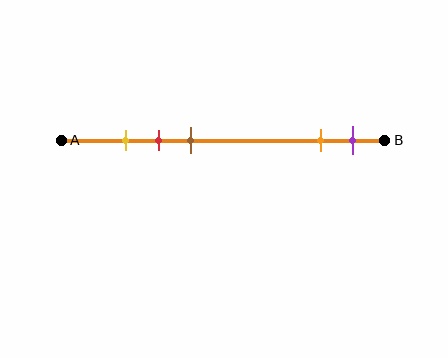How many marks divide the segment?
There are 5 marks dividing the segment.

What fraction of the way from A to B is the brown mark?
The brown mark is approximately 40% (0.4) of the way from A to B.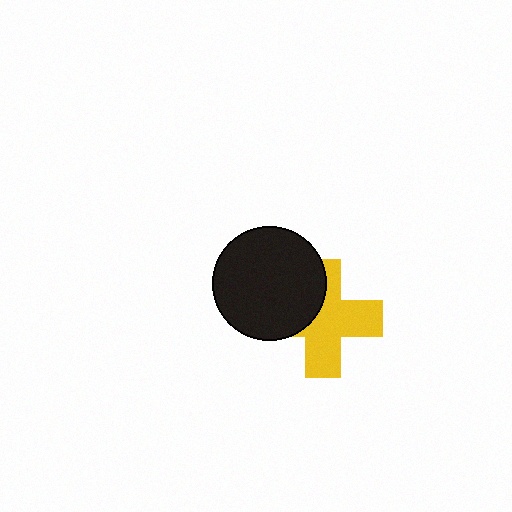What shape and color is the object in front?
The object in front is a black circle.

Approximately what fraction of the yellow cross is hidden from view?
Roughly 36% of the yellow cross is hidden behind the black circle.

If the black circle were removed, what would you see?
You would see the complete yellow cross.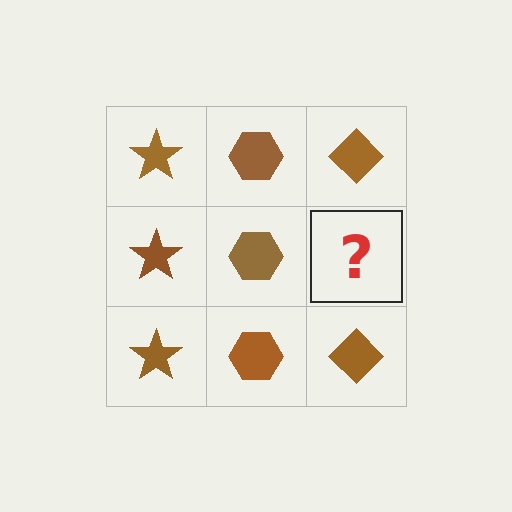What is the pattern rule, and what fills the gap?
The rule is that each column has a consistent shape. The gap should be filled with a brown diamond.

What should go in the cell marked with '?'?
The missing cell should contain a brown diamond.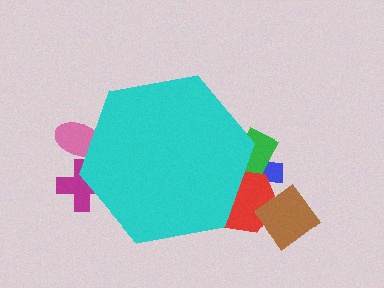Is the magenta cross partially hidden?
Yes, the magenta cross is partially hidden behind the cyan hexagon.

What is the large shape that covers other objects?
A cyan hexagon.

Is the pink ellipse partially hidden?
Yes, the pink ellipse is partially hidden behind the cyan hexagon.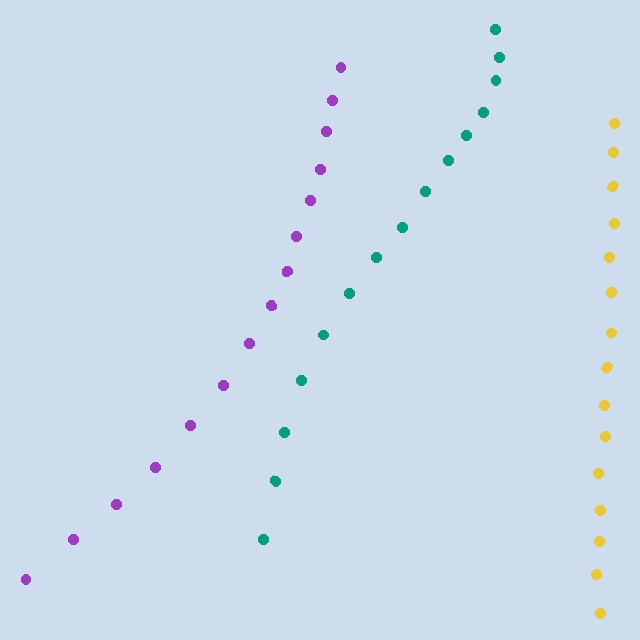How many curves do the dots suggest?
There are 3 distinct paths.